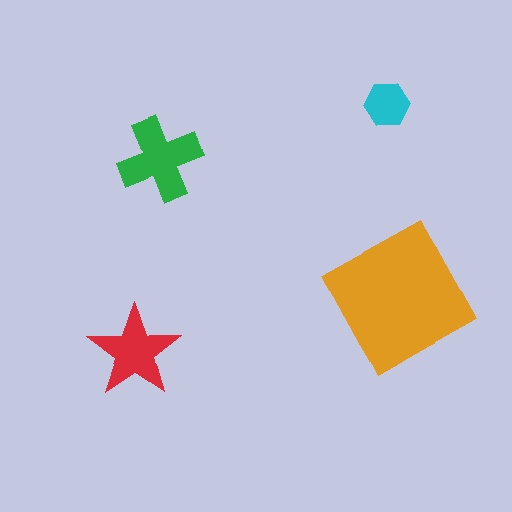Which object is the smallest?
The cyan hexagon.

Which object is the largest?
The orange square.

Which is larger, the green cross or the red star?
The green cross.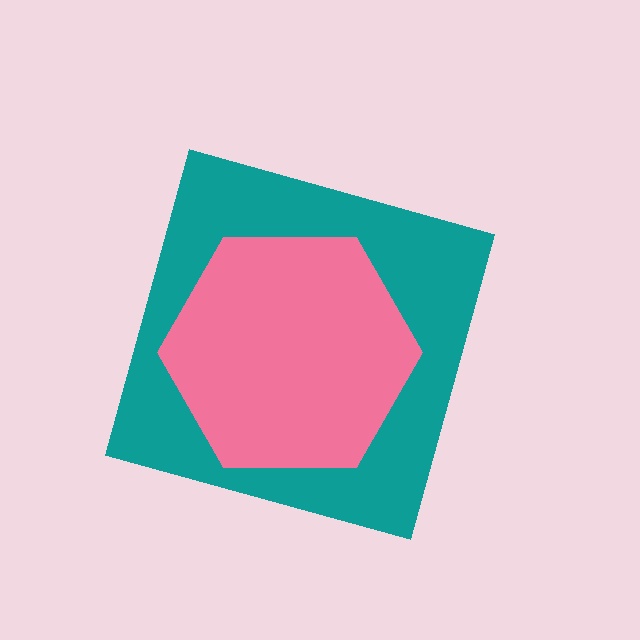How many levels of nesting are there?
2.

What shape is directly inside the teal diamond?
The pink hexagon.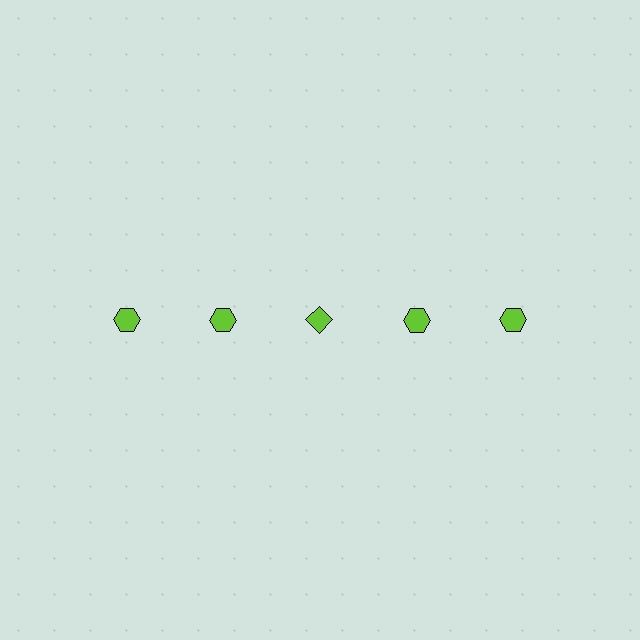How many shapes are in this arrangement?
There are 5 shapes arranged in a grid pattern.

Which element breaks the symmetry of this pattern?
The lime diamond in the top row, center column breaks the symmetry. All other shapes are lime hexagons.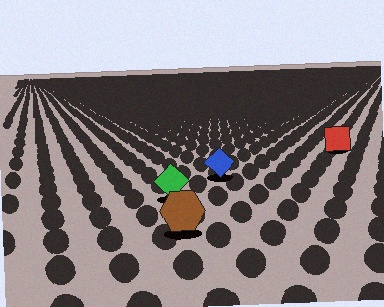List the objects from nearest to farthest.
From nearest to farthest: the brown hexagon, the green diamond, the blue diamond, the red square.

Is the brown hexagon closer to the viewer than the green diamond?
Yes. The brown hexagon is closer — you can tell from the texture gradient: the ground texture is coarser near it.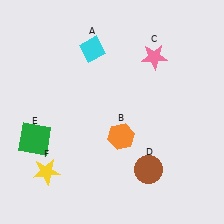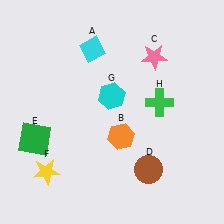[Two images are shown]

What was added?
A cyan hexagon (G), a green cross (H) were added in Image 2.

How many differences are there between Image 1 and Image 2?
There are 2 differences between the two images.